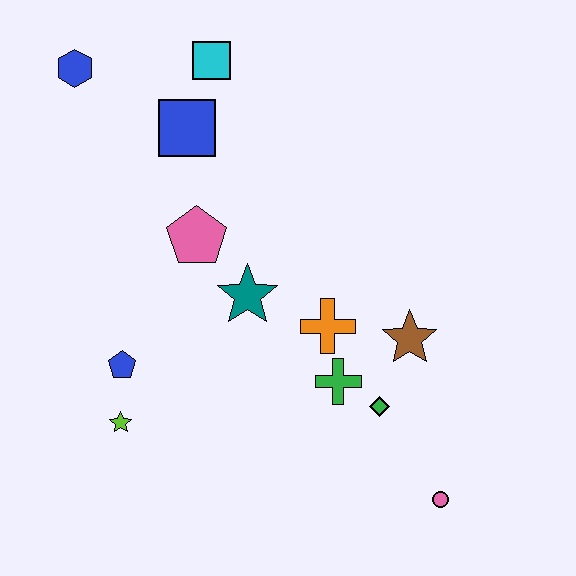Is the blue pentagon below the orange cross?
Yes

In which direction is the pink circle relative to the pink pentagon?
The pink circle is below the pink pentagon.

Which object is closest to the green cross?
The green diamond is closest to the green cross.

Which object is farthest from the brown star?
The blue hexagon is farthest from the brown star.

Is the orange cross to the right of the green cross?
No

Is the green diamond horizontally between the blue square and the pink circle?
Yes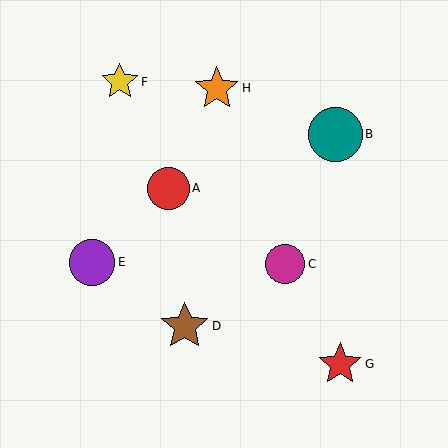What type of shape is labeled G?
Shape G is a red star.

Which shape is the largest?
The teal circle (labeled B) is the largest.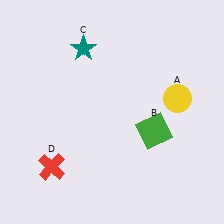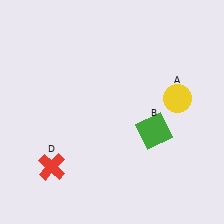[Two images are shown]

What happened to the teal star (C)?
The teal star (C) was removed in Image 2. It was in the top-left area of Image 1.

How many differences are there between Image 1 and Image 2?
There is 1 difference between the two images.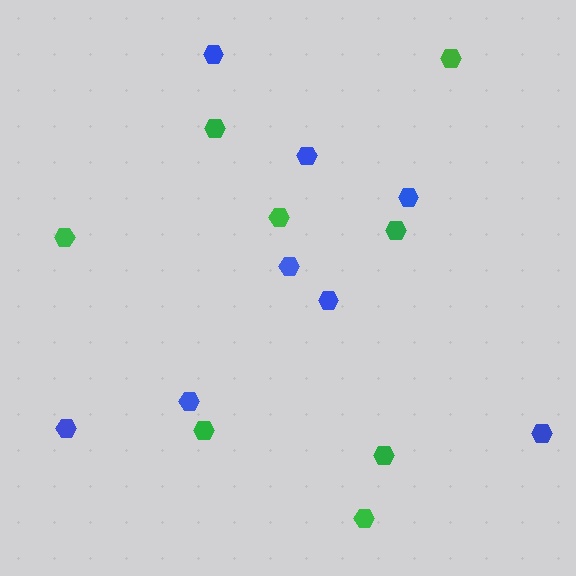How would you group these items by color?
There are 2 groups: one group of blue hexagons (8) and one group of green hexagons (8).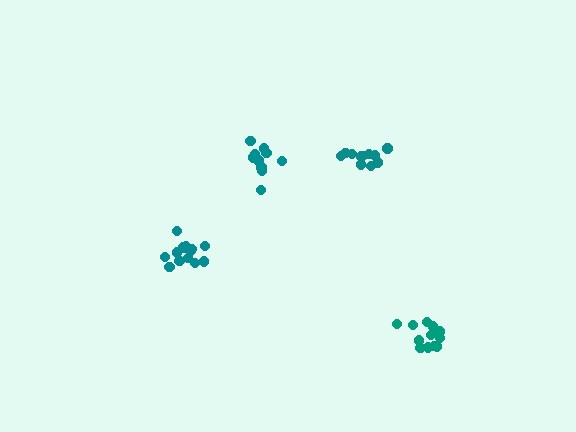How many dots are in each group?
Group 1: 13 dots, Group 2: 10 dots, Group 3: 12 dots, Group 4: 13 dots (48 total).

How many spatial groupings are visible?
There are 4 spatial groupings.